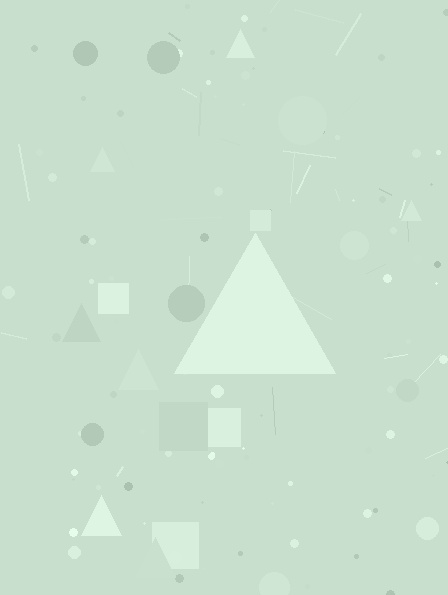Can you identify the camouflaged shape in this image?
The camouflaged shape is a triangle.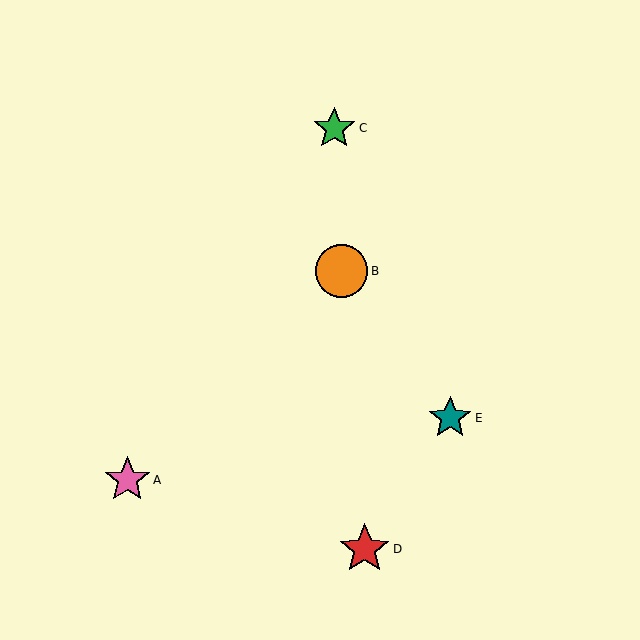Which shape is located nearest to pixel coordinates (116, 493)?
The pink star (labeled A) at (127, 480) is nearest to that location.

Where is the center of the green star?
The center of the green star is at (334, 129).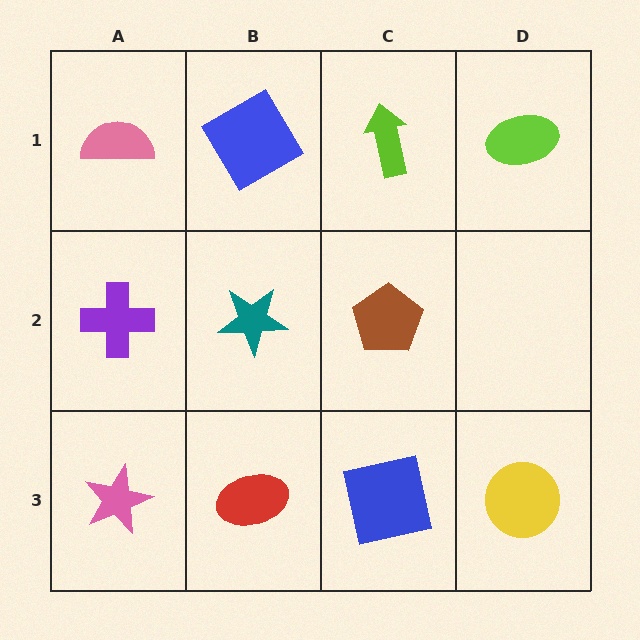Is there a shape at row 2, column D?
No, that cell is empty.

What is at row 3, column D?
A yellow circle.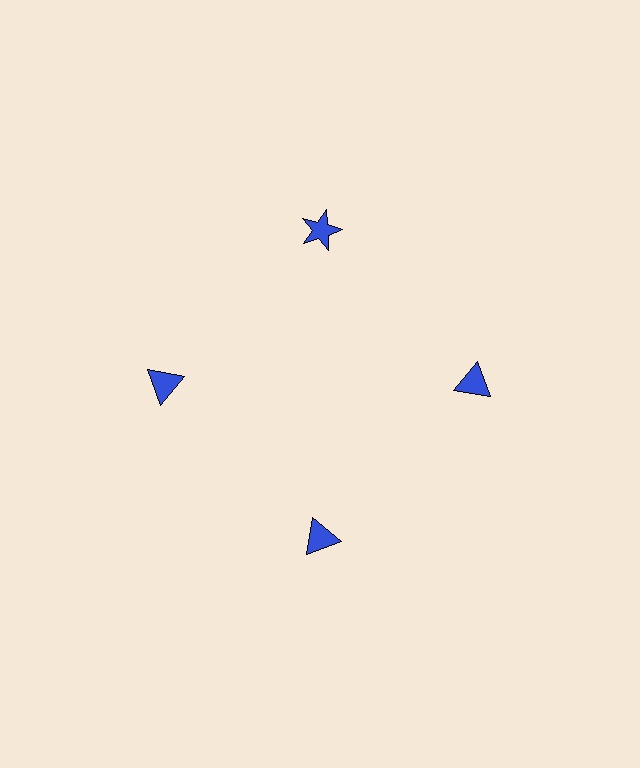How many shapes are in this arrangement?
There are 4 shapes arranged in a ring pattern.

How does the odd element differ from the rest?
It has a different shape: star instead of triangle.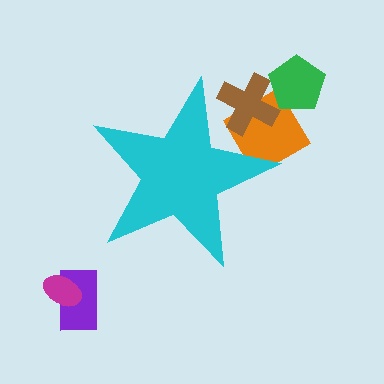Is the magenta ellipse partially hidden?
No, the magenta ellipse is fully visible.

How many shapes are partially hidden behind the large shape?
2 shapes are partially hidden.